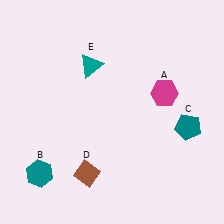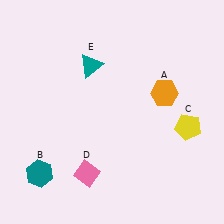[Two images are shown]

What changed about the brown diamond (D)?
In Image 1, D is brown. In Image 2, it changed to pink.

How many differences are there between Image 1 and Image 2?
There are 3 differences between the two images.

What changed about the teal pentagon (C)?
In Image 1, C is teal. In Image 2, it changed to yellow.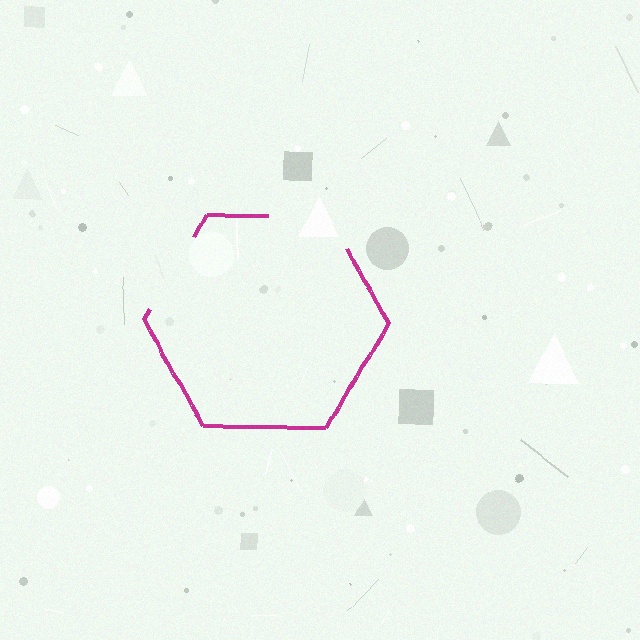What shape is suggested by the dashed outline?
The dashed outline suggests a hexagon.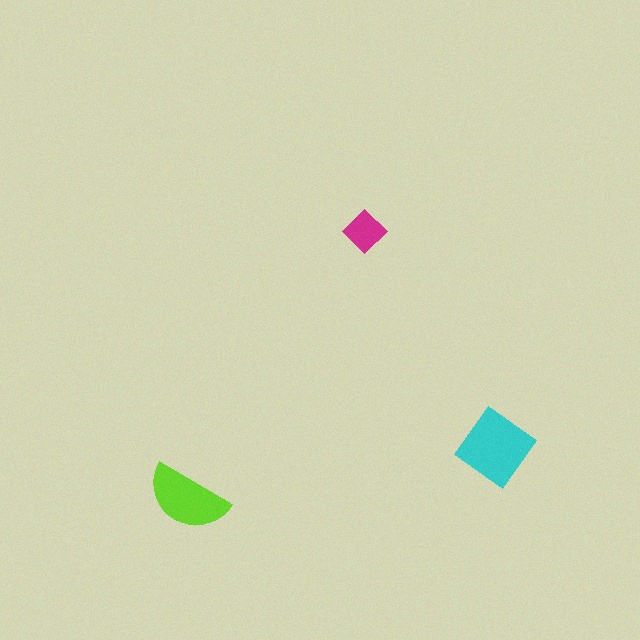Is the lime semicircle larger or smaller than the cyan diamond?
Smaller.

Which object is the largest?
The cyan diamond.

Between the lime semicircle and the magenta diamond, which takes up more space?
The lime semicircle.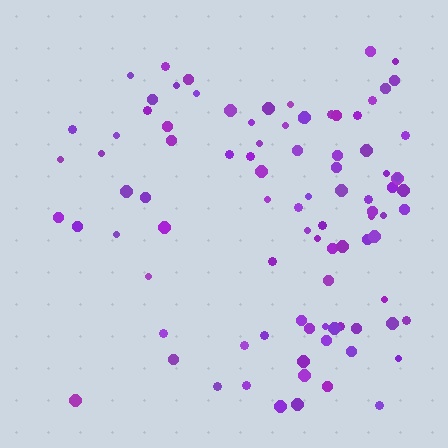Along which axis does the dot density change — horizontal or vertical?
Horizontal.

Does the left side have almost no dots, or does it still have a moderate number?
Still a moderate number, just noticeably fewer than the right.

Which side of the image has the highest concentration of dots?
The right.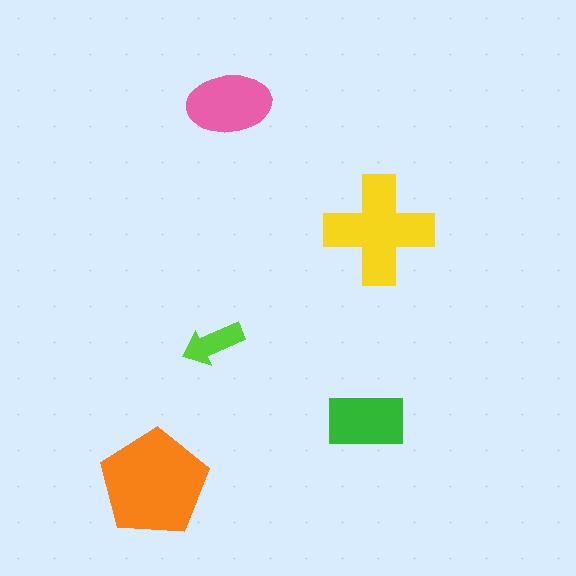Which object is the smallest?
The lime arrow.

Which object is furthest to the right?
The yellow cross is rightmost.